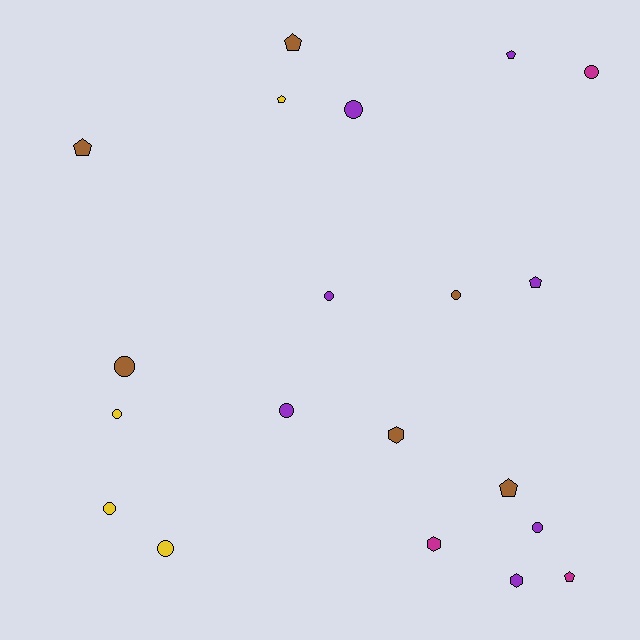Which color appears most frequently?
Purple, with 7 objects.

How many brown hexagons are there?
There is 1 brown hexagon.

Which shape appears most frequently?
Circle, with 10 objects.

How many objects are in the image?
There are 20 objects.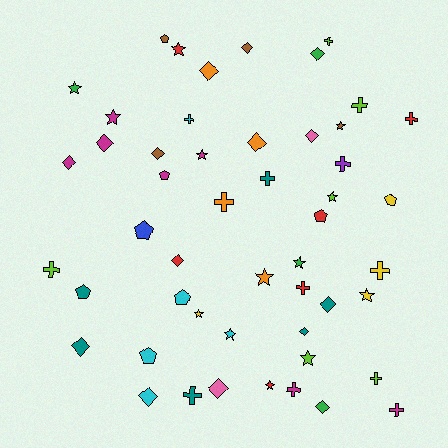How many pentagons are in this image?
There are 8 pentagons.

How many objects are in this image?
There are 50 objects.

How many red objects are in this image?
There are 6 red objects.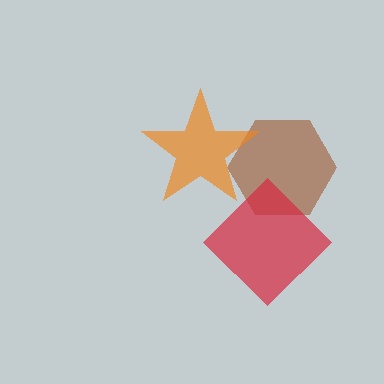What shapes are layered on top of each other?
The layered shapes are: a brown hexagon, a red diamond, an orange star.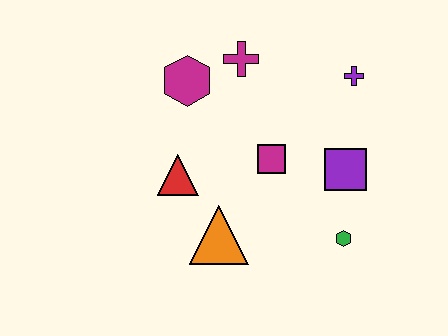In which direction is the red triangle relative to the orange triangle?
The red triangle is above the orange triangle.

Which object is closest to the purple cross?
The purple square is closest to the purple cross.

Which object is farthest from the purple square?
The magenta hexagon is farthest from the purple square.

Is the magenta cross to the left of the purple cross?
Yes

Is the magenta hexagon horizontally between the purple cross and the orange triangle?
No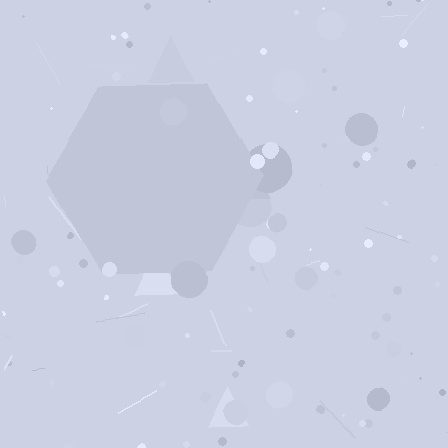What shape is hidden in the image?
A hexagon is hidden in the image.